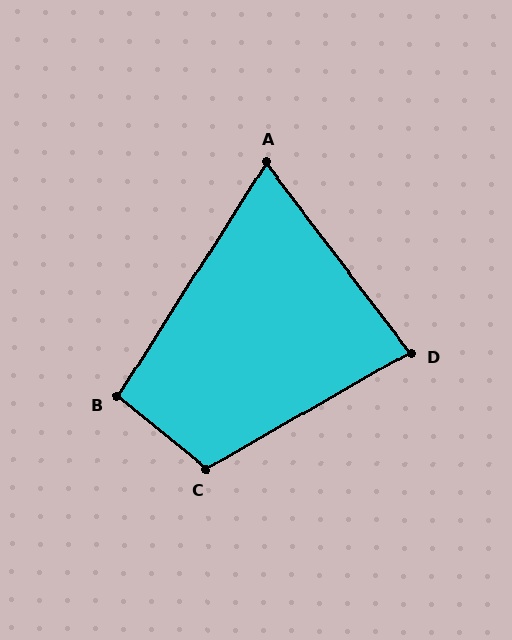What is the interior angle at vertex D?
Approximately 83 degrees (acute).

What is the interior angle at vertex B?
Approximately 97 degrees (obtuse).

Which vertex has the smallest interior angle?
A, at approximately 70 degrees.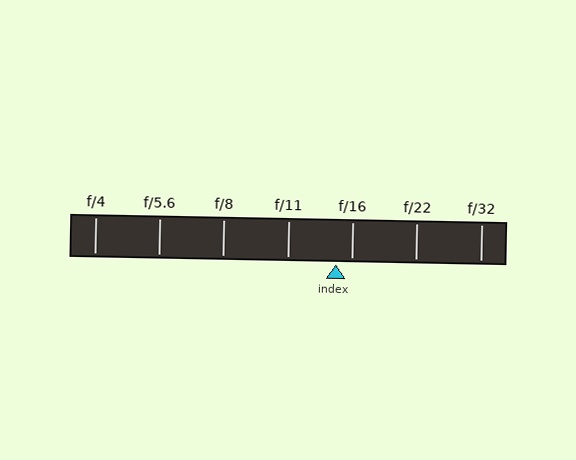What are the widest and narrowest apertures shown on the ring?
The widest aperture shown is f/4 and the narrowest is f/32.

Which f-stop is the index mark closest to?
The index mark is closest to f/16.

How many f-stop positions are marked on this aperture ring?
There are 7 f-stop positions marked.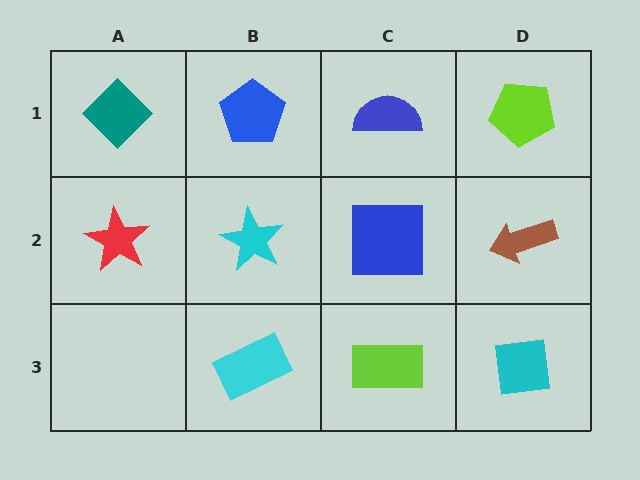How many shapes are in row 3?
3 shapes.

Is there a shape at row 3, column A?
No, that cell is empty.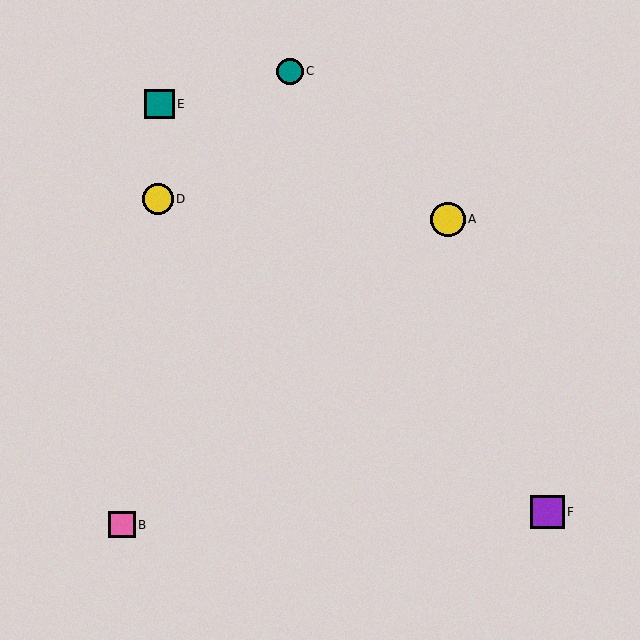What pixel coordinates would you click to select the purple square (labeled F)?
Click at (548, 512) to select the purple square F.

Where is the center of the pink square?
The center of the pink square is at (122, 525).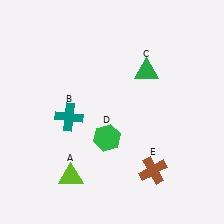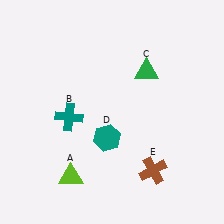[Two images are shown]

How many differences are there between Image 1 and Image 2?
There is 1 difference between the two images.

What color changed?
The hexagon (D) changed from green in Image 1 to teal in Image 2.